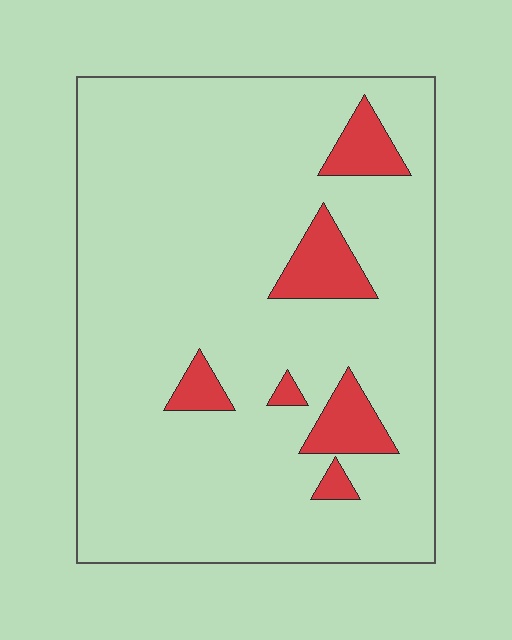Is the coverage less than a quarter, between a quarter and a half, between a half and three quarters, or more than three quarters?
Less than a quarter.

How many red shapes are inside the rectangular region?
6.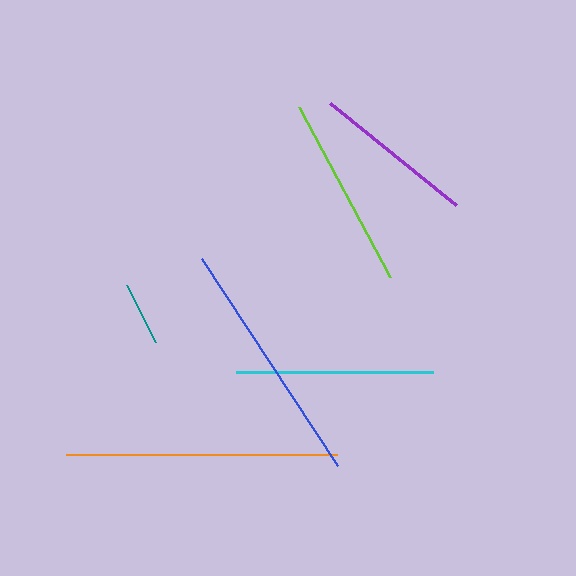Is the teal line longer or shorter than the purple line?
The purple line is longer than the teal line.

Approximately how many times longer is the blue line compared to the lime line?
The blue line is approximately 1.3 times the length of the lime line.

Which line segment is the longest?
The orange line is the longest at approximately 271 pixels.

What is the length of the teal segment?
The teal segment is approximately 64 pixels long.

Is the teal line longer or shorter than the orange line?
The orange line is longer than the teal line.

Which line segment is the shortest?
The teal line is the shortest at approximately 64 pixels.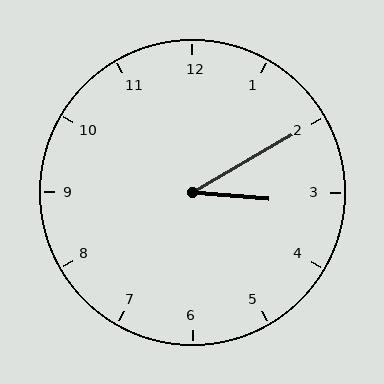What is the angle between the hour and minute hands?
Approximately 35 degrees.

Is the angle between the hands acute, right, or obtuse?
It is acute.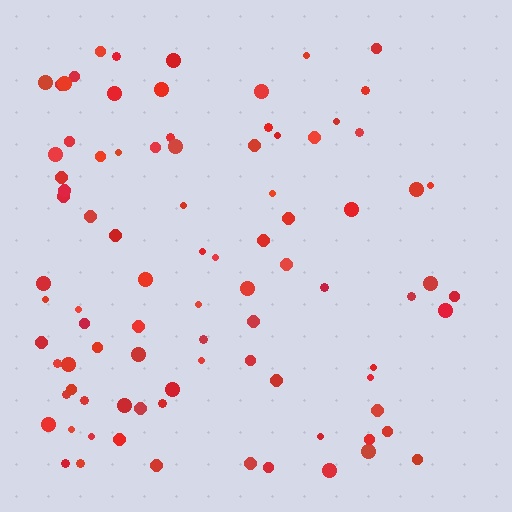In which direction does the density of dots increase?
From right to left, with the left side densest.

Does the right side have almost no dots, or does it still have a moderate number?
Still a moderate number, just noticeably fewer than the left.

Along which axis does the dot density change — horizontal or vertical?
Horizontal.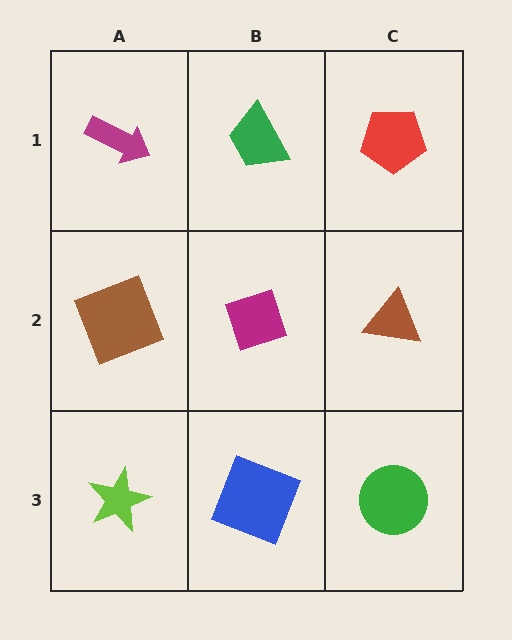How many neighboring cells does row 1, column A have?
2.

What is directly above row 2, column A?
A magenta arrow.